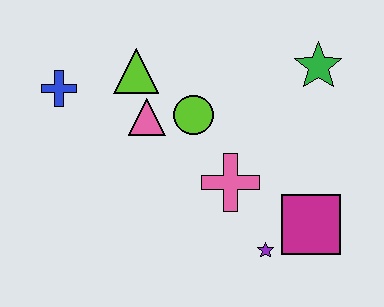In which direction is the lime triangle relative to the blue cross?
The lime triangle is to the right of the blue cross.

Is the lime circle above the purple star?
Yes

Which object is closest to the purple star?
The magenta square is closest to the purple star.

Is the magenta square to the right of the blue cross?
Yes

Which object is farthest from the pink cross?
The blue cross is farthest from the pink cross.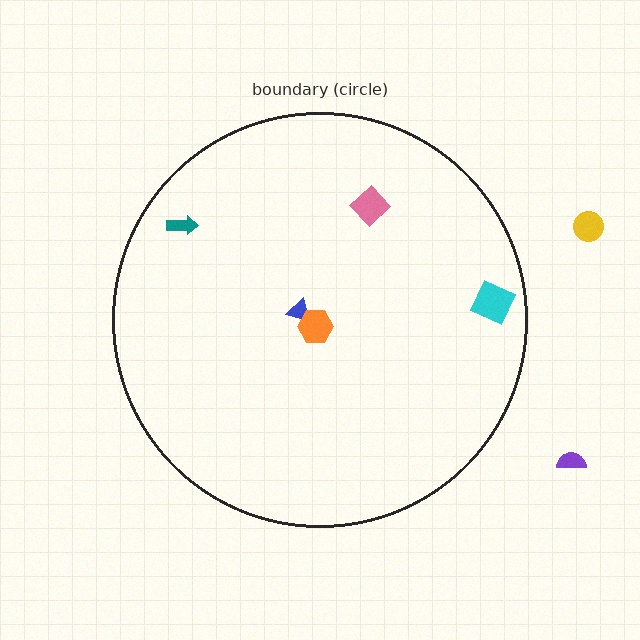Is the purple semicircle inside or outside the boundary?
Outside.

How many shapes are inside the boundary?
5 inside, 2 outside.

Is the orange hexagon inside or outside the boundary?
Inside.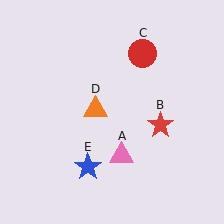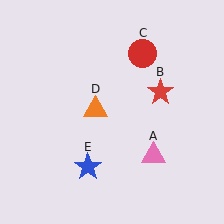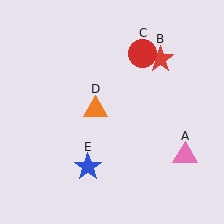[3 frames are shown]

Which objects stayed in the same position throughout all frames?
Red circle (object C) and orange triangle (object D) and blue star (object E) remained stationary.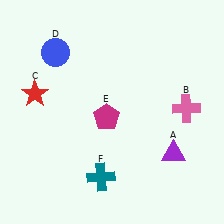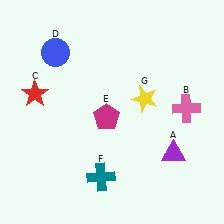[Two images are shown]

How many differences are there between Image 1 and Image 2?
There is 1 difference between the two images.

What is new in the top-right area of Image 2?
A yellow star (G) was added in the top-right area of Image 2.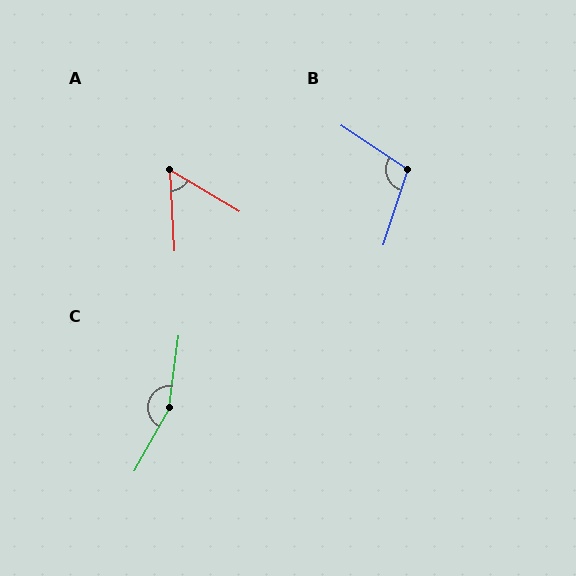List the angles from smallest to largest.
A (56°), B (106°), C (159°).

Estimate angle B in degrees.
Approximately 106 degrees.